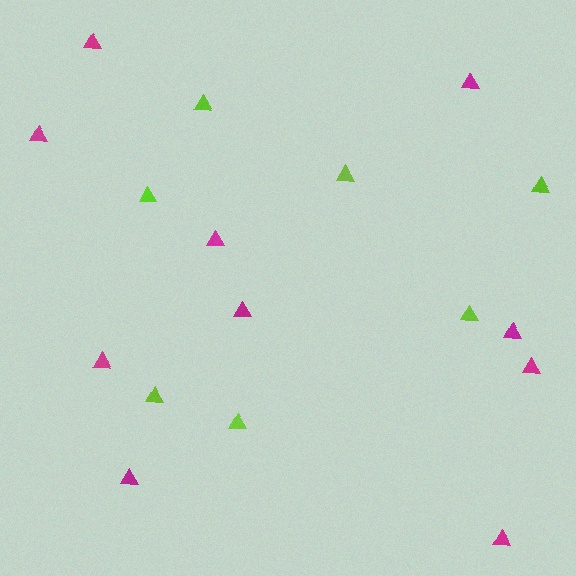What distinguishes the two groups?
There are 2 groups: one group of lime triangles (7) and one group of magenta triangles (10).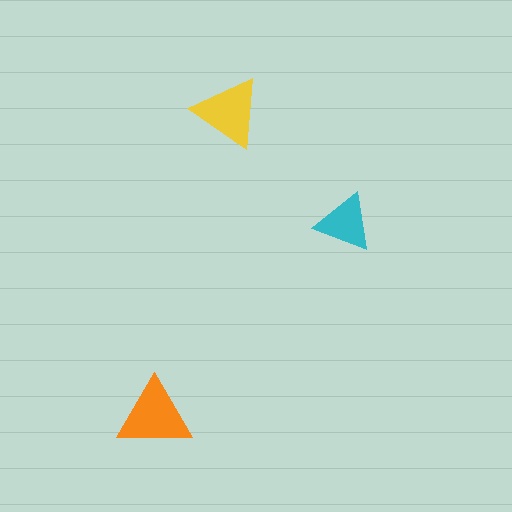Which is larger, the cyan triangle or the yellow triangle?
The yellow one.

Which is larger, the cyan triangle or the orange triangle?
The orange one.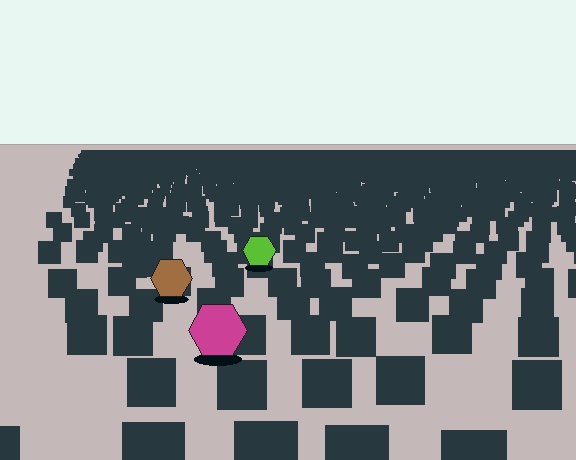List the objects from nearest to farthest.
From nearest to farthest: the magenta hexagon, the brown hexagon, the lime hexagon.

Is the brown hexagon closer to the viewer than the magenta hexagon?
No. The magenta hexagon is closer — you can tell from the texture gradient: the ground texture is coarser near it.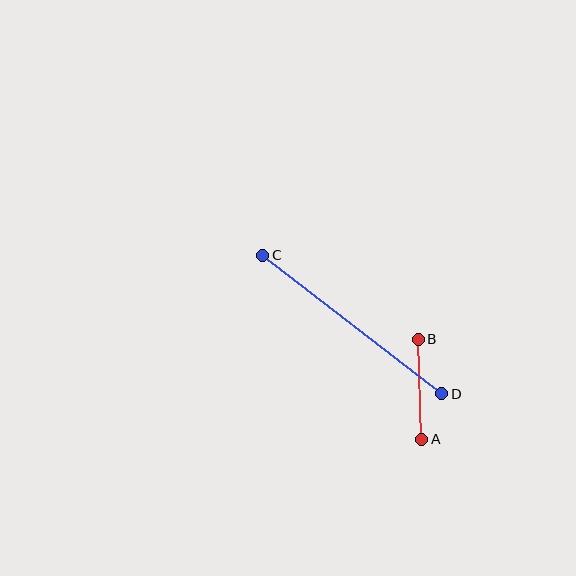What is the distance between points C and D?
The distance is approximately 226 pixels.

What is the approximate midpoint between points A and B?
The midpoint is at approximately (420, 389) pixels.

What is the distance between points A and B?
The distance is approximately 100 pixels.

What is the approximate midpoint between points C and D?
The midpoint is at approximately (352, 324) pixels.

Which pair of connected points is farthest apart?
Points C and D are farthest apart.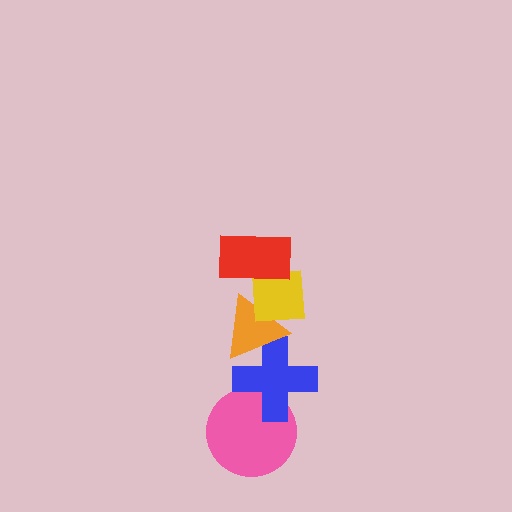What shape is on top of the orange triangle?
The yellow square is on top of the orange triangle.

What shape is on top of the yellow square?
The red rectangle is on top of the yellow square.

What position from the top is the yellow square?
The yellow square is 2nd from the top.